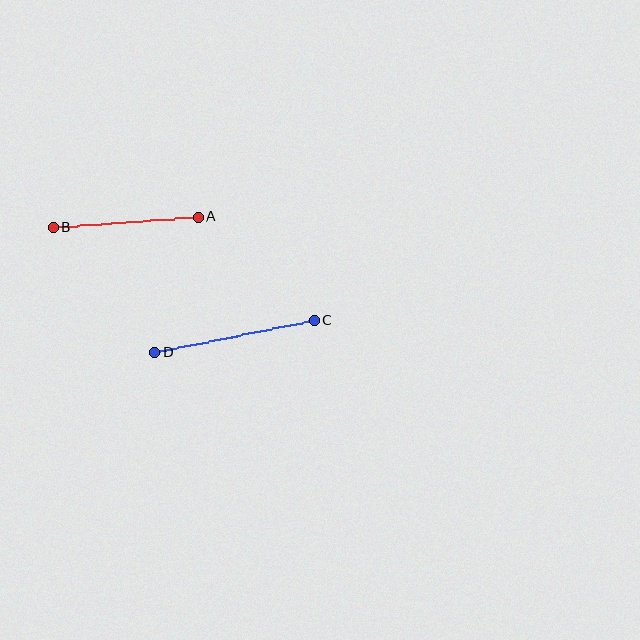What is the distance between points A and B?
The distance is approximately 145 pixels.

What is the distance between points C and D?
The distance is approximately 163 pixels.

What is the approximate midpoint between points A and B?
The midpoint is at approximately (126, 222) pixels.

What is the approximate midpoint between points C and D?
The midpoint is at approximately (235, 337) pixels.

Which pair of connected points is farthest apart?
Points C and D are farthest apart.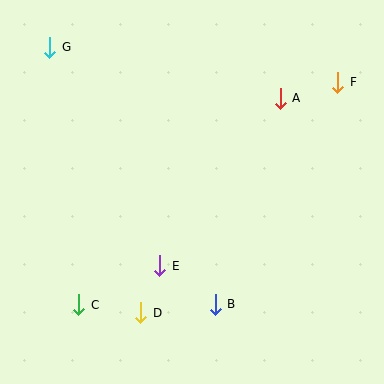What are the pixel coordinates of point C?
Point C is at (79, 305).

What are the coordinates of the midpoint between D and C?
The midpoint between D and C is at (110, 309).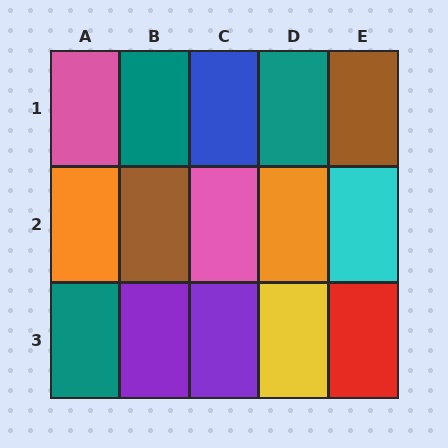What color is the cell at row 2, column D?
Orange.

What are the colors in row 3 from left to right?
Teal, purple, purple, yellow, red.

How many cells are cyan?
1 cell is cyan.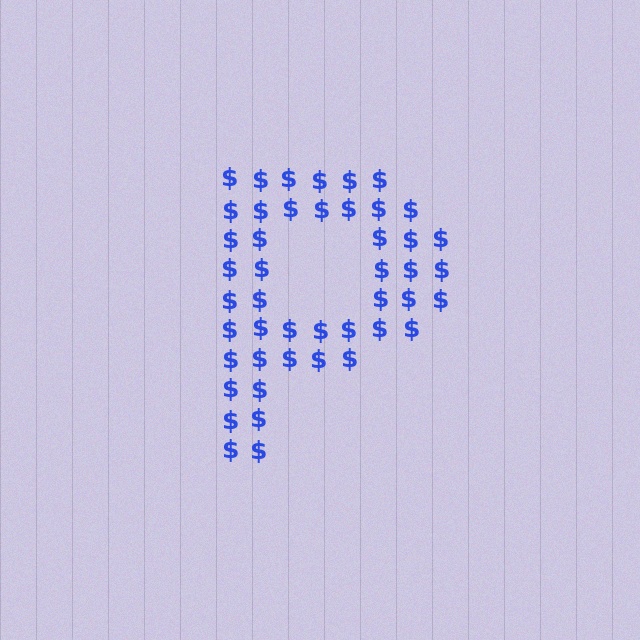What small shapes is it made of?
It is made of small dollar signs.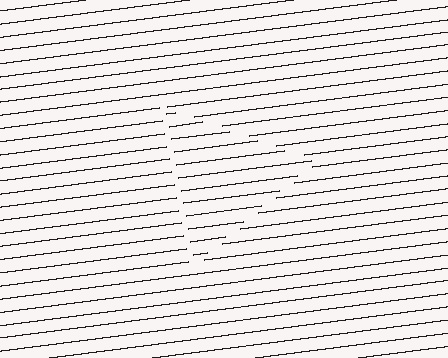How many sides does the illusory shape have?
3 sides — the line-ends trace a triangle.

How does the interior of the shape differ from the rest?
The interior of the shape contains the same grating, shifted by half a period — the contour is defined by the phase discontinuity where line-ends from the inner and outer gratings abut.